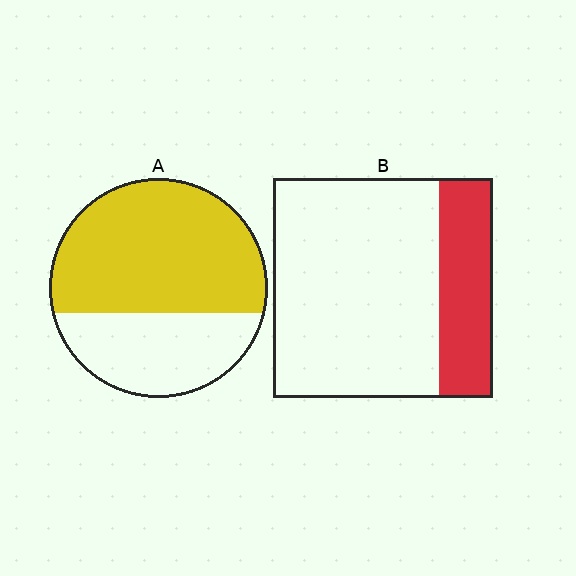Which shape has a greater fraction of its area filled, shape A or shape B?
Shape A.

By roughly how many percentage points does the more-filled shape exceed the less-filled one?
By roughly 40 percentage points (A over B).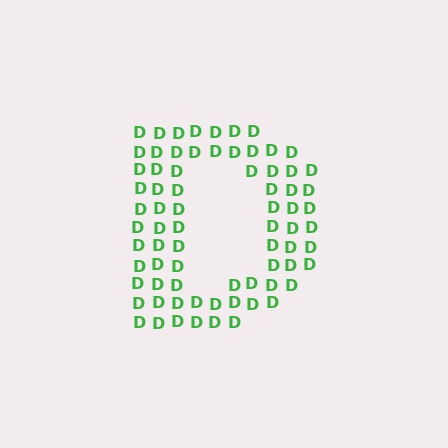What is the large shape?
The large shape is the letter D.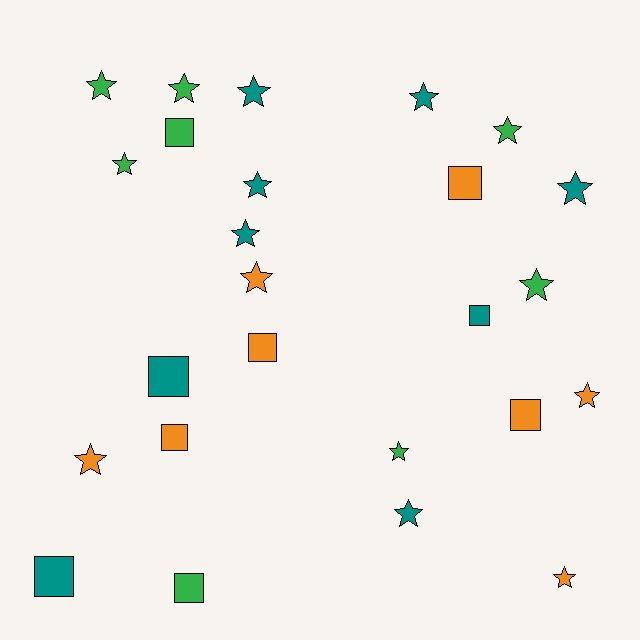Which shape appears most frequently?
Star, with 16 objects.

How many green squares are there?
There are 2 green squares.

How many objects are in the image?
There are 25 objects.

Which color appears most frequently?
Teal, with 9 objects.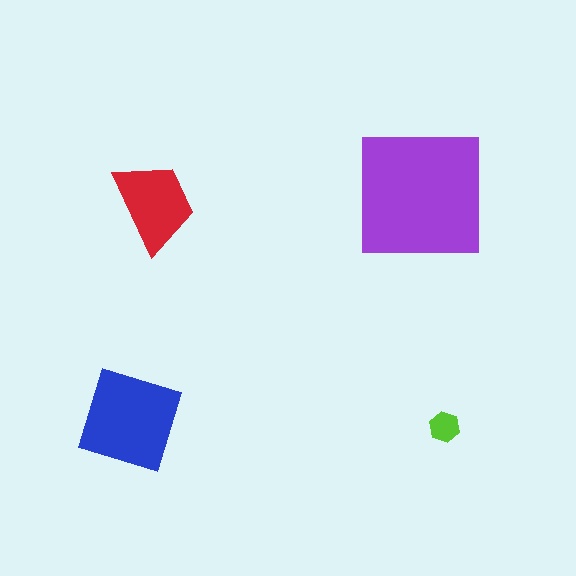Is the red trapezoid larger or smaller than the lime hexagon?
Larger.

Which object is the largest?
The purple square.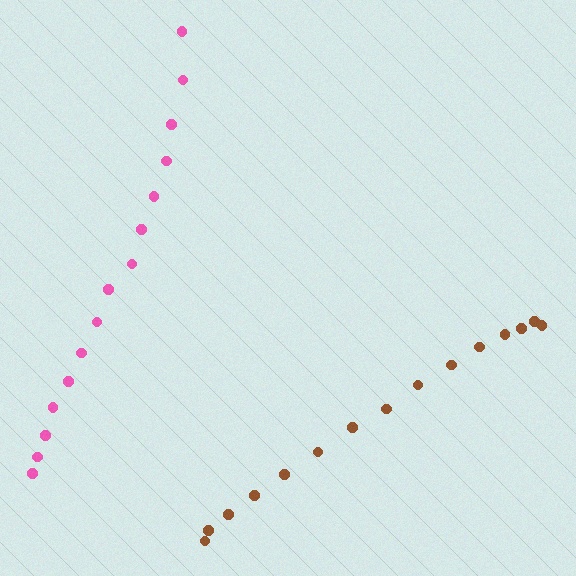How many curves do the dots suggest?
There are 2 distinct paths.